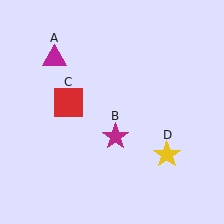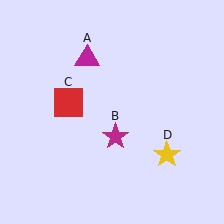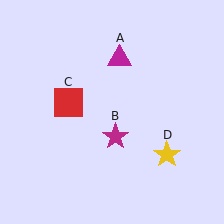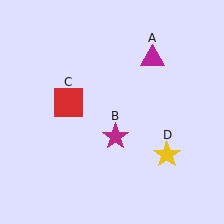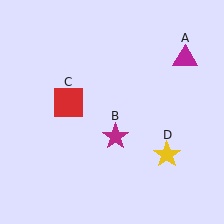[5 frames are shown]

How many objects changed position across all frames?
1 object changed position: magenta triangle (object A).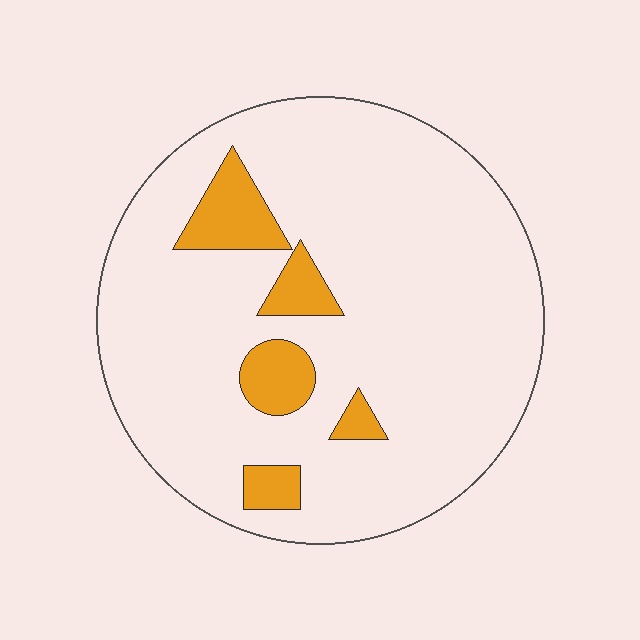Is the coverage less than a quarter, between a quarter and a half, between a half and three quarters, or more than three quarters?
Less than a quarter.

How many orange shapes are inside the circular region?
5.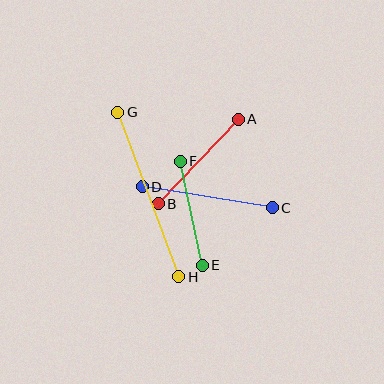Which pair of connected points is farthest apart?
Points G and H are farthest apart.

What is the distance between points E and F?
The distance is approximately 107 pixels.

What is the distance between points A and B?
The distance is approximately 117 pixels.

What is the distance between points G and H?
The distance is approximately 175 pixels.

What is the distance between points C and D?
The distance is approximately 131 pixels.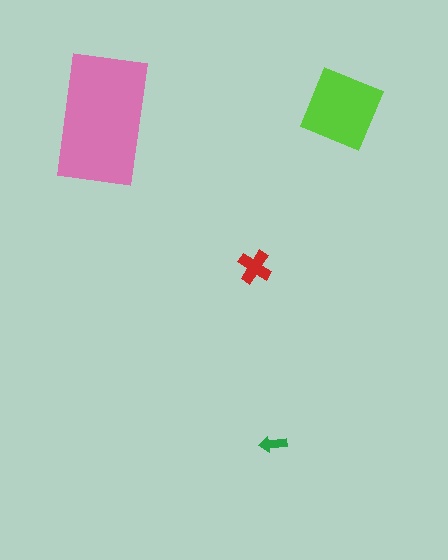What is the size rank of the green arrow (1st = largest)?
4th.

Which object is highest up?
The lime square is topmost.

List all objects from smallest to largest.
The green arrow, the red cross, the lime square, the pink rectangle.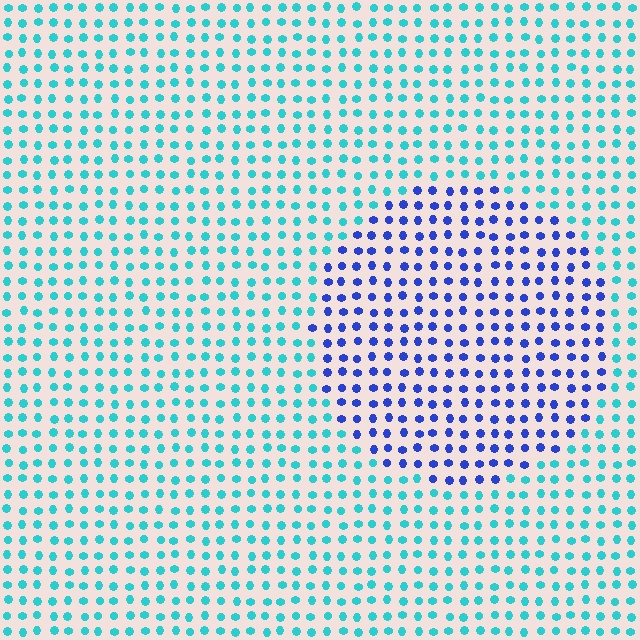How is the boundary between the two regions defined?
The boundary is defined purely by a slight shift in hue (about 52 degrees). Spacing, size, and orientation are identical on both sides.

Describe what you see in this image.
The image is filled with small cyan elements in a uniform arrangement. A circle-shaped region is visible where the elements are tinted to a slightly different hue, forming a subtle color boundary.